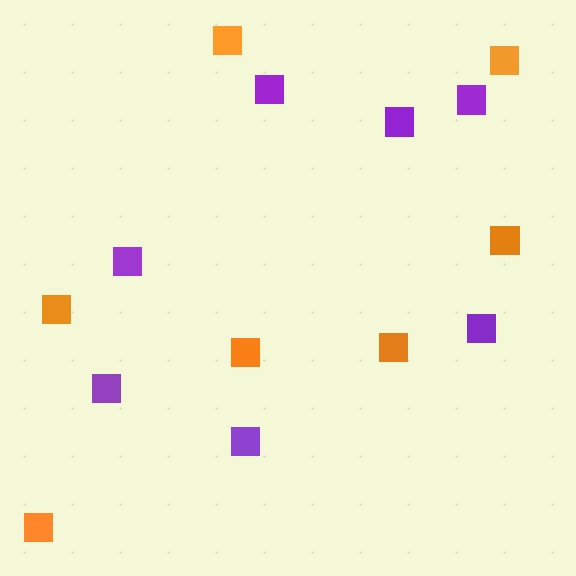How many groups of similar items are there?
There are 2 groups: one group of purple squares (7) and one group of orange squares (7).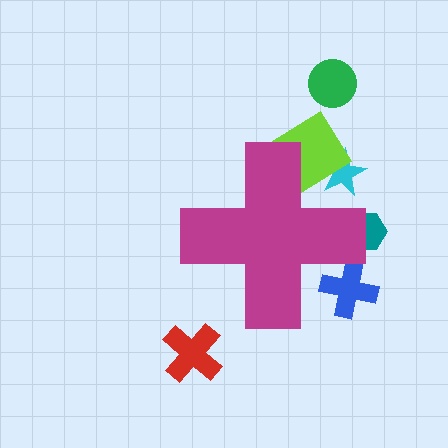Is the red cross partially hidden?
No, the red cross is fully visible.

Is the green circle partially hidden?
No, the green circle is fully visible.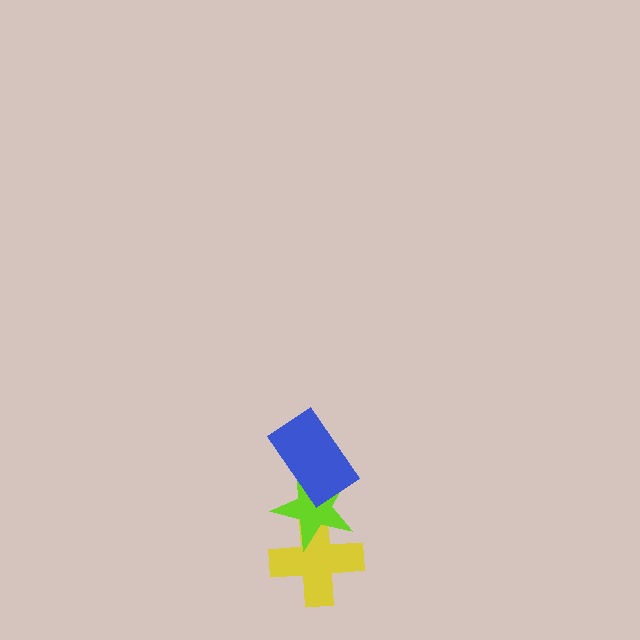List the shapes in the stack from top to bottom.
From top to bottom: the blue rectangle, the lime star, the yellow cross.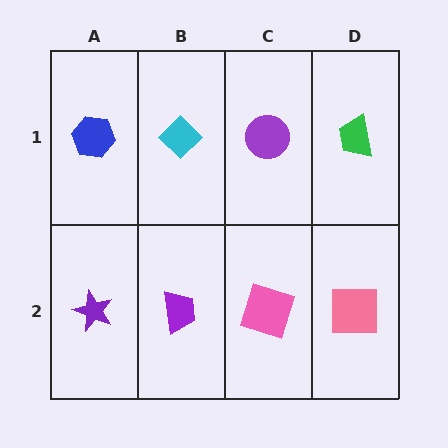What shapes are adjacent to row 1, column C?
A pink square (row 2, column C), a cyan diamond (row 1, column B), a green trapezoid (row 1, column D).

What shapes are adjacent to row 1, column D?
A pink square (row 2, column D), a purple circle (row 1, column C).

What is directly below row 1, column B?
A purple trapezoid.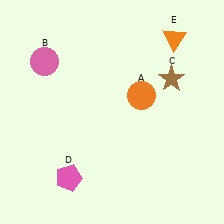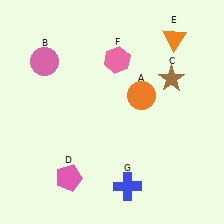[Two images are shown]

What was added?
A pink hexagon (F), a blue cross (G) were added in Image 2.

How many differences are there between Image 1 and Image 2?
There are 2 differences between the two images.